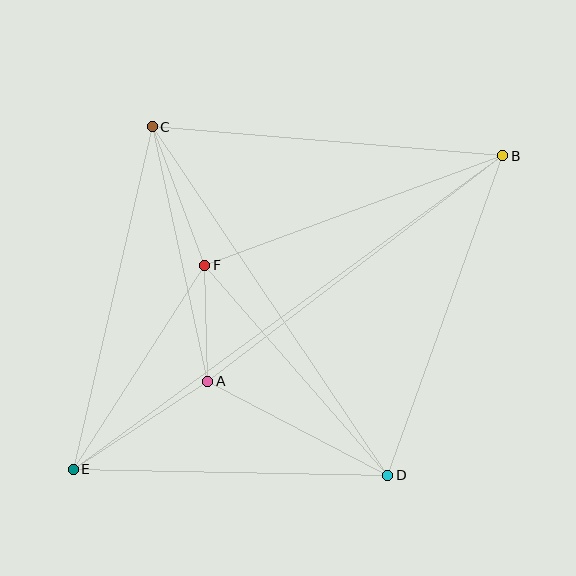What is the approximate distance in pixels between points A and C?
The distance between A and C is approximately 261 pixels.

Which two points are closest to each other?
Points A and F are closest to each other.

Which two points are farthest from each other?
Points B and E are farthest from each other.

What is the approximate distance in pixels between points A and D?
The distance between A and D is approximately 203 pixels.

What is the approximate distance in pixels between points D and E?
The distance between D and E is approximately 315 pixels.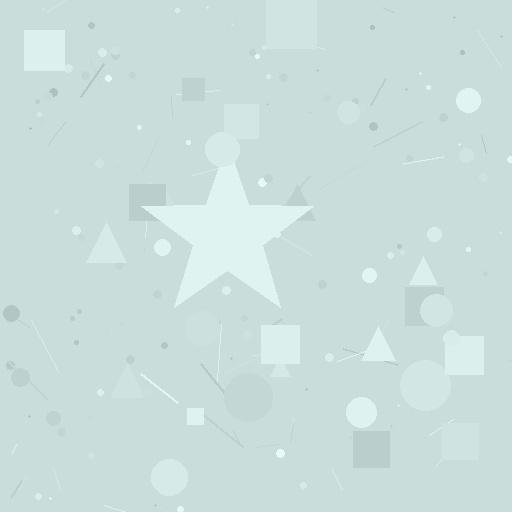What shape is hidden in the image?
A star is hidden in the image.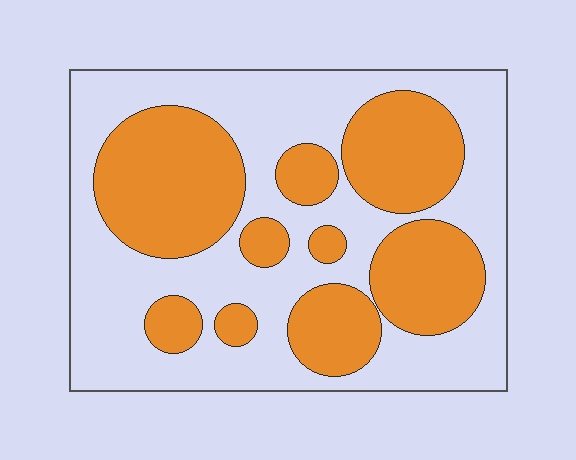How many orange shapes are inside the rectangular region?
9.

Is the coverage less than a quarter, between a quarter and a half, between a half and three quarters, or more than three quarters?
Between a quarter and a half.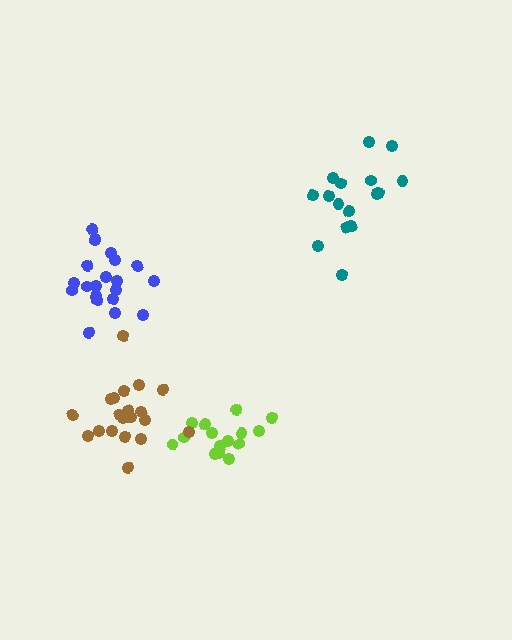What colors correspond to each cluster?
The clusters are colored: teal, blue, lime, brown.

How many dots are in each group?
Group 1: 16 dots, Group 2: 21 dots, Group 3: 15 dots, Group 4: 20 dots (72 total).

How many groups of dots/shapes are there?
There are 4 groups.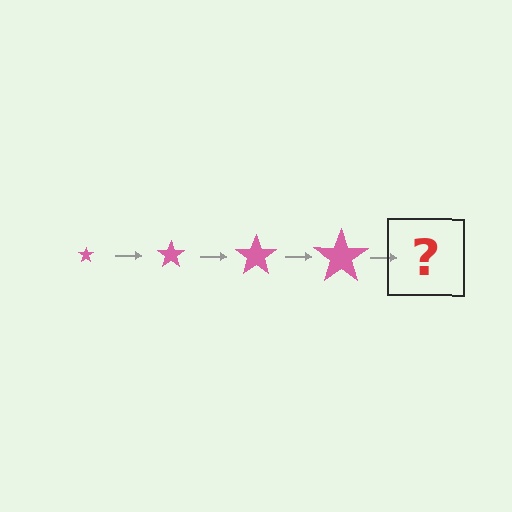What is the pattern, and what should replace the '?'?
The pattern is that the star gets progressively larger each step. The '?' should be a pink star, larger than the previous one.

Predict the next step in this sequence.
The next step is a pink star, larger than the previous one.